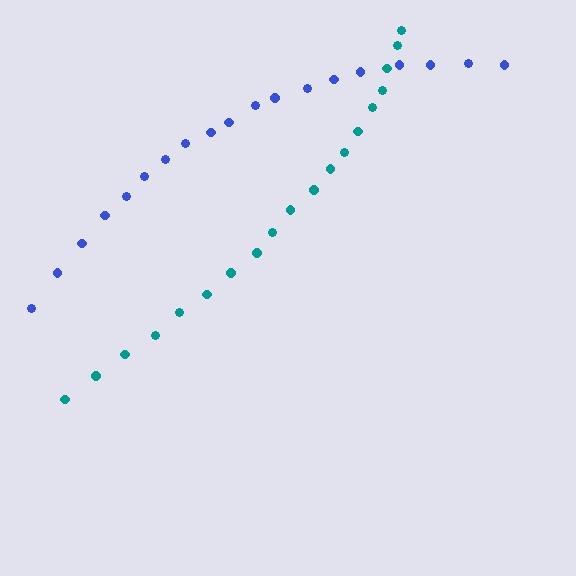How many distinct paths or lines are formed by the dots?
There are 2 distinct paths.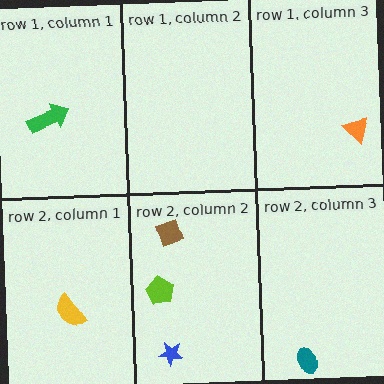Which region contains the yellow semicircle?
The row 2, column 1 region.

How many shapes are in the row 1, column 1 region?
1.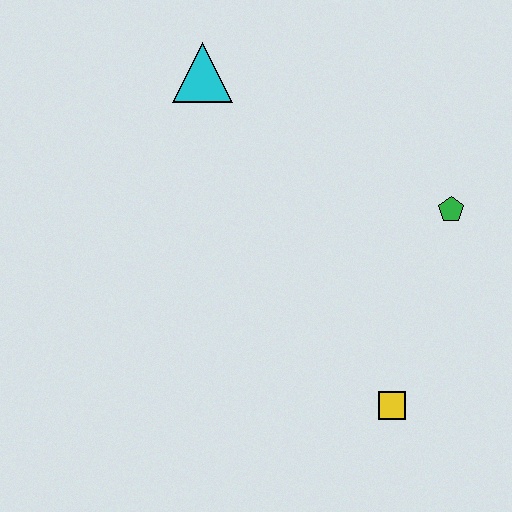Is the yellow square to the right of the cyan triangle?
Yes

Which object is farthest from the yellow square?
The cyan triangle is farthest from the yellow square.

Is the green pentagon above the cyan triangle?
No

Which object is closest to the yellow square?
The green pentagon is closest to the yellow square.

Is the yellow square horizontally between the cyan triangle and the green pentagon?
Yes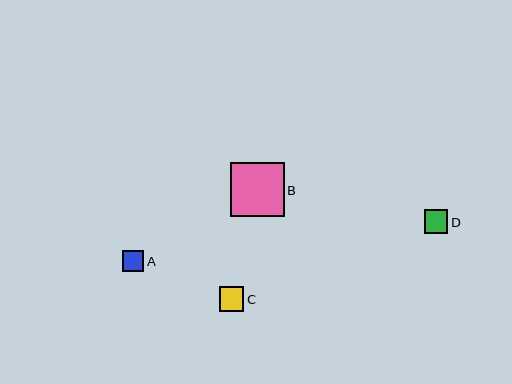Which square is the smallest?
Square A is the smallest with a size of approximately 21 pixels.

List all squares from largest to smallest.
From largest to smallest: B, C, D, A.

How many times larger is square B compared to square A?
Square B is approximately 2.6 times the size of square A.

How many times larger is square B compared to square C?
Square B is approximately 2.2 times the size of square C.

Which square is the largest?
Square B is the largest with a size of approximately 54 pixels.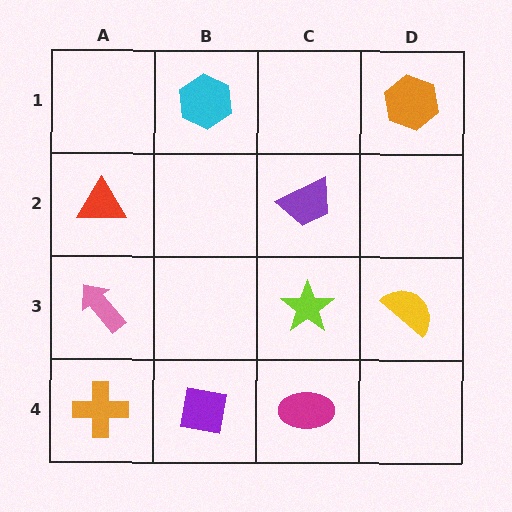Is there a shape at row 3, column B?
No, that cell is empty.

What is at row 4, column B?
A purple square.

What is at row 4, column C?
A magenta ellipse.